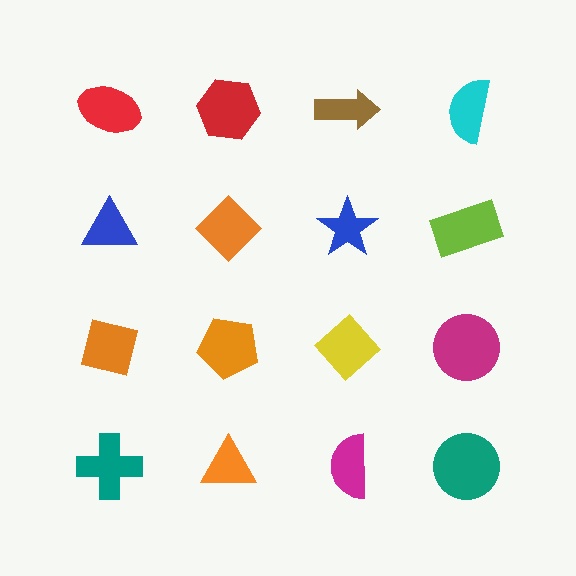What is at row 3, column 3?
A yellow diamond.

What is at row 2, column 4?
A lime rectangle.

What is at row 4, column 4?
A teal circle.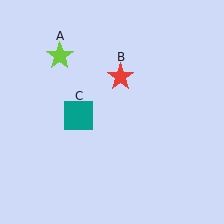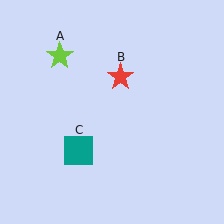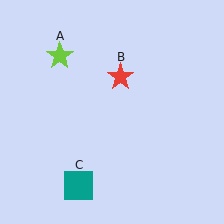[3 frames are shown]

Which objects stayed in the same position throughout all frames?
Lime star (object A) and red star (object B) remained stationary.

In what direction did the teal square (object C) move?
The teal square (object C) moved down.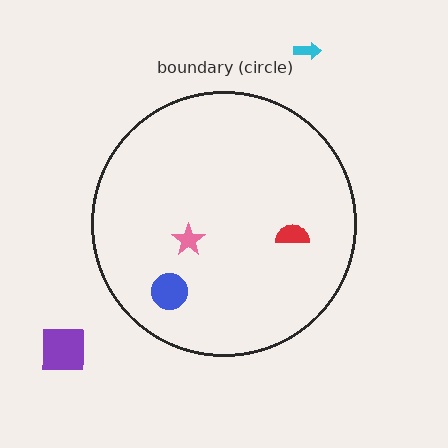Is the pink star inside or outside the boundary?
Inside.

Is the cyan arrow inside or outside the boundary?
Outside.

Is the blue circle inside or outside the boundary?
Inside.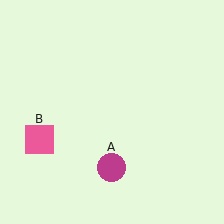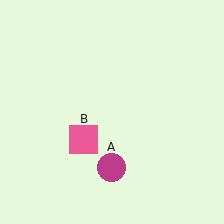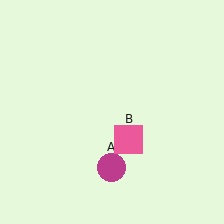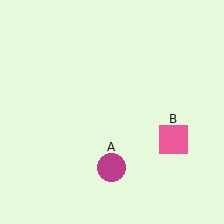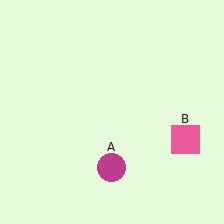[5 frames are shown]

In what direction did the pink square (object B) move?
The pink square (object B) moved right.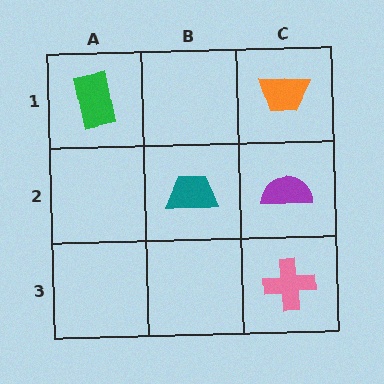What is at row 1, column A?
A green rectangle.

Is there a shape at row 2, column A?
No, that cell is empty.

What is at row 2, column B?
A teal trapezoid.